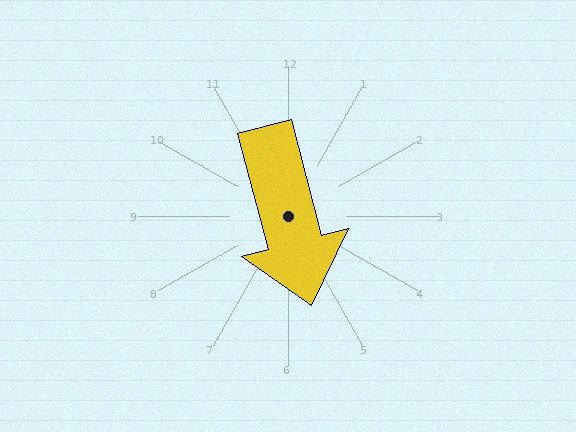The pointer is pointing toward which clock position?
Roughly 6 o'clock.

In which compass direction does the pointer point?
South.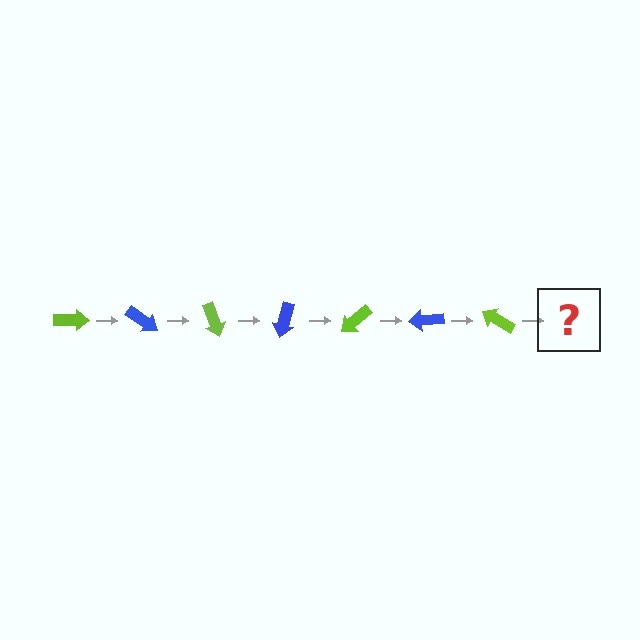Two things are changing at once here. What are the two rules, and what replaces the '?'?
The two rules are that it rotates 35 degrees each step and the color cycles through lime and blue. The '?' should be a blue arrow, rotated 245 degrees from the start.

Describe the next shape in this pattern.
It should be a blue arrow, rotated 245 degrees from the start.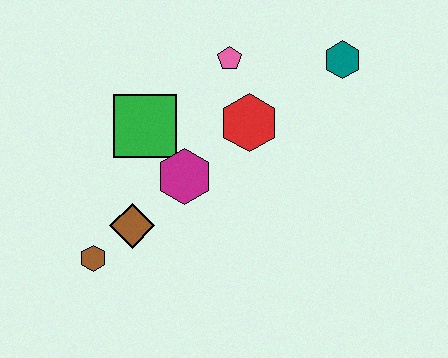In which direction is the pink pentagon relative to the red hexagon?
The pink pentagon is above the red hexagon.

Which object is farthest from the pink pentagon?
The brown hexagon is farthest from the pink pentagon.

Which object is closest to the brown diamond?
The brown hexagon is closest to the brown diamond.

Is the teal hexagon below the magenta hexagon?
No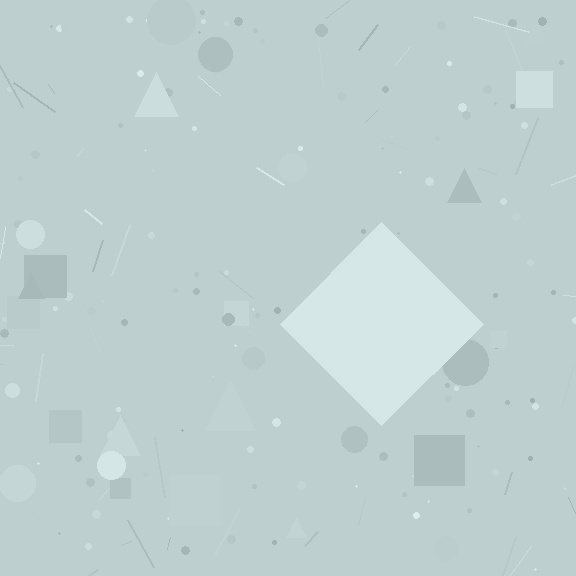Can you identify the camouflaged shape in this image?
The camouflaged shape is a diamond.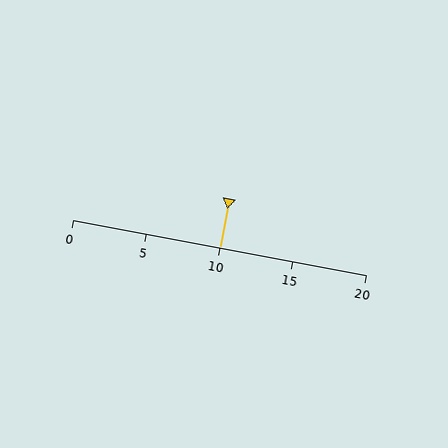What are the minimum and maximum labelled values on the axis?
The axis runs from 0 to 20.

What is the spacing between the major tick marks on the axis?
The major ticks are spaced 5 apart.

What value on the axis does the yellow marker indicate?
The marker indicates approximately 10.